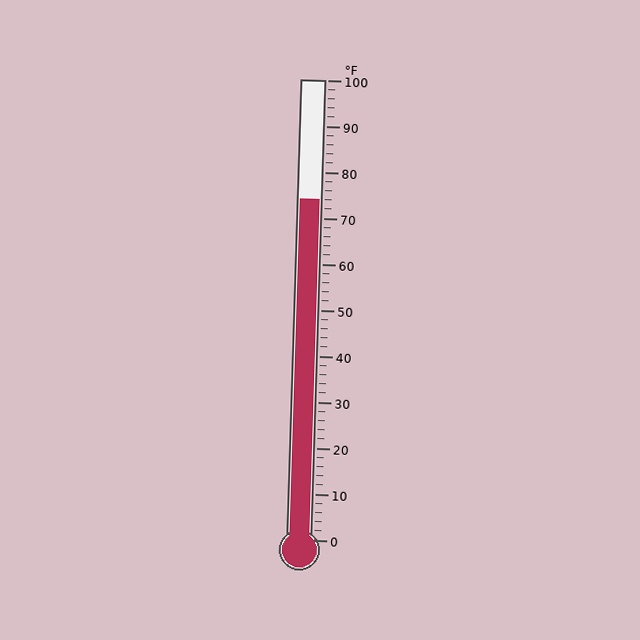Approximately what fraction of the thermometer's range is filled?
The thermometer is filled to approximately 75% of its range.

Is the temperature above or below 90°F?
The temperature is below 90°F.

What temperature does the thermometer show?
The thermometer shows approximately 74°F.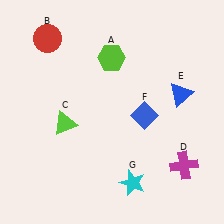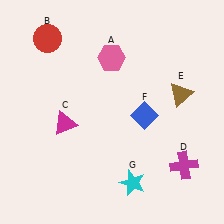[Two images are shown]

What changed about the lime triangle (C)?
In Image 1, C is lime. In Image 2, it changed to magenta.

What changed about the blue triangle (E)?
In Image 1, E is blue. In Image 2, it changed to brown.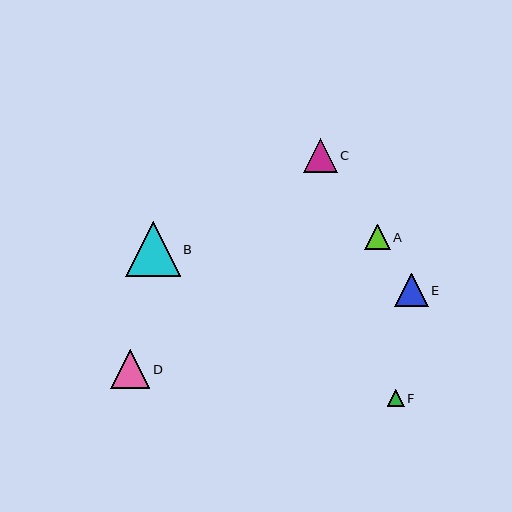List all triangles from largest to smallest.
From largest to smallest: B, D, C, E, A, F.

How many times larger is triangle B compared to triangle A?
Triangle B is approximately 2.1 times the size of triangle A.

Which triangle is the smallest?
Triangle F is the smallest with a size of approximately 17 pixels.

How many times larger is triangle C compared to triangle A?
Triangle C is approximately 1.3 times the size of triangle A.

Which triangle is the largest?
Triangle B is the largest with a size of approximately 54 pixels.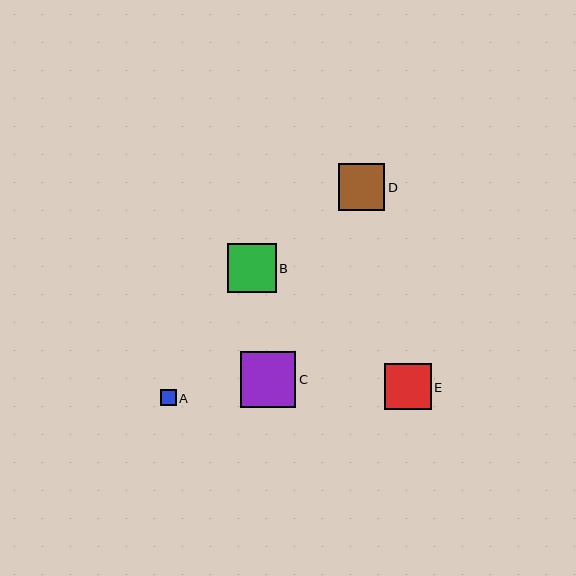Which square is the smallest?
Square A is the smallest with a size of approximately 16 pixels.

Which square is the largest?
Square C is the largest with a size of approximately 55 pixels.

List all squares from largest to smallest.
From largest to smallest: C, B, D, E, A.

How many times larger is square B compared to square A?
Square B is approximately 3.1 times the size of square A.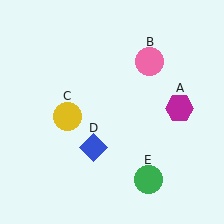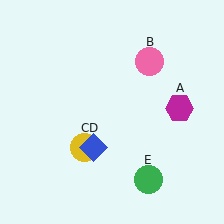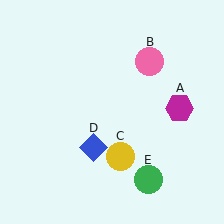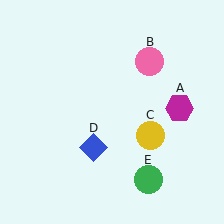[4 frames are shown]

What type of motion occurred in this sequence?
The yellow circle (object C) rotated counterclockwise around the center of the scene.